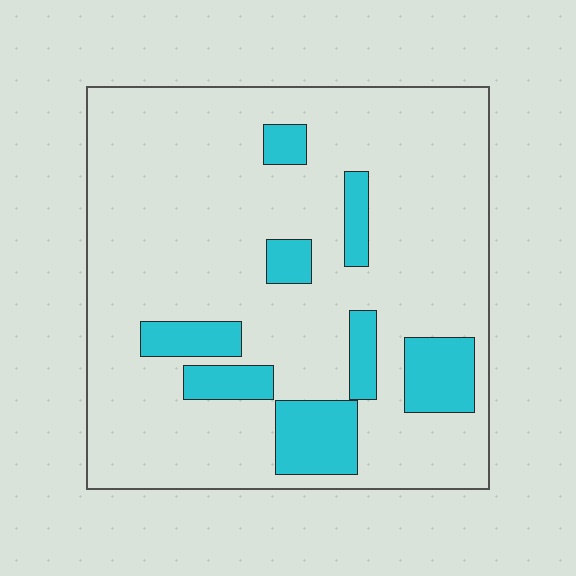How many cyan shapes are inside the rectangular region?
8.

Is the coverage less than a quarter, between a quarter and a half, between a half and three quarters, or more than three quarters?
Less than a quarter.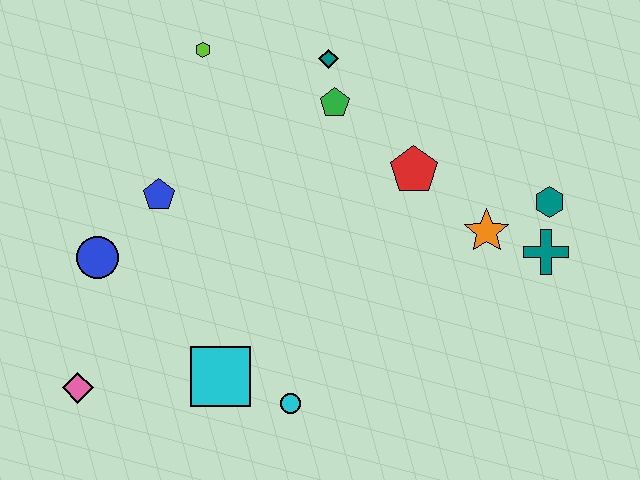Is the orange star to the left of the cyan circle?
No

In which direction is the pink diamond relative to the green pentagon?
The pink diamond is below the green pentagon.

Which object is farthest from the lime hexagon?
The teal cross is farthest from the lime hexagon.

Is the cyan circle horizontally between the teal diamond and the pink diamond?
Yes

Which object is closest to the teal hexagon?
The teal cross is closest to the teal hexagon.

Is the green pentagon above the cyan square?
Yes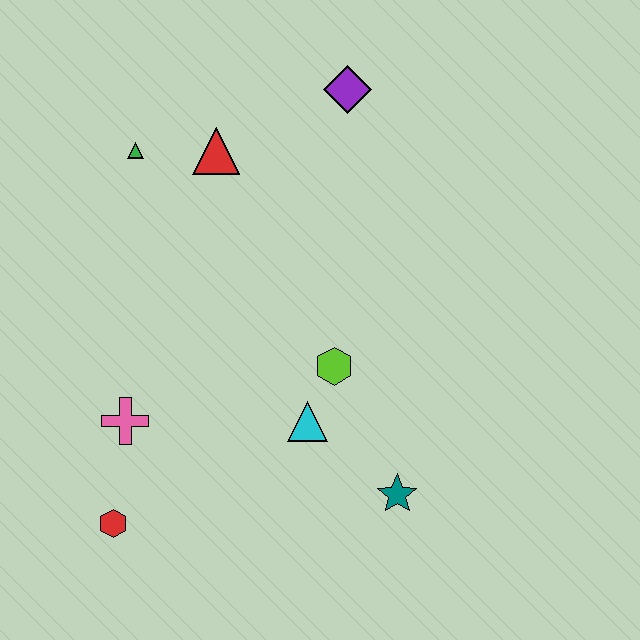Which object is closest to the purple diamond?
The red triangle is closest to the purple diamond.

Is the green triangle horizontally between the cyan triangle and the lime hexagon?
No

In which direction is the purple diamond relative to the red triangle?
The purple diamond is to the right of the red triangle.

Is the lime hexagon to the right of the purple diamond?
No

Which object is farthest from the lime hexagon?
The green triangle is farthest from the lime hexagon.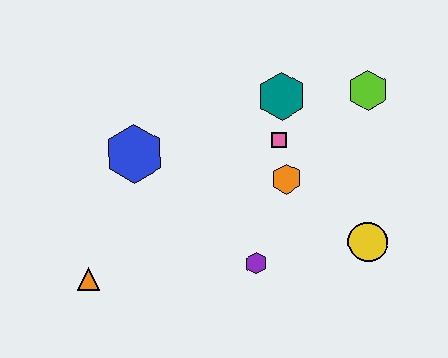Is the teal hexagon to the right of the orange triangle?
Yes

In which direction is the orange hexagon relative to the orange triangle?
The orange hexagon is to the right of the orange triangle.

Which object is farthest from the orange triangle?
The lime hexagon is farthest from the orange triangle.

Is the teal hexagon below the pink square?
No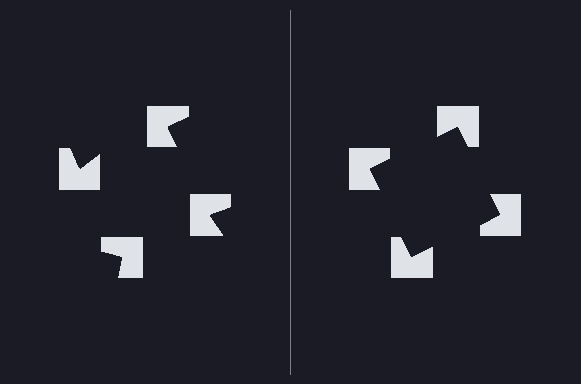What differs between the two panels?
The notched squares are positioned identically on both sides; only the wedge orientations differ. On the right they align to a square; on the left they are misaligned.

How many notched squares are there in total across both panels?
8 — 4 on each side.